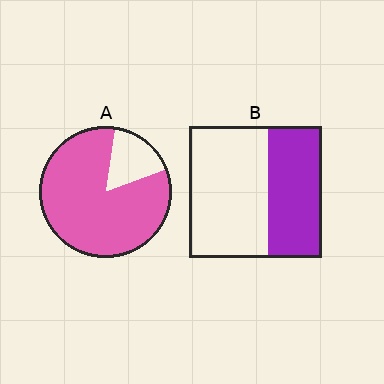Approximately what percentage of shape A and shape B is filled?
A is approximately 85% and B is approximately 40%.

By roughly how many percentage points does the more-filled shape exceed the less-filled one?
By roughly 45 percentage points (A over B).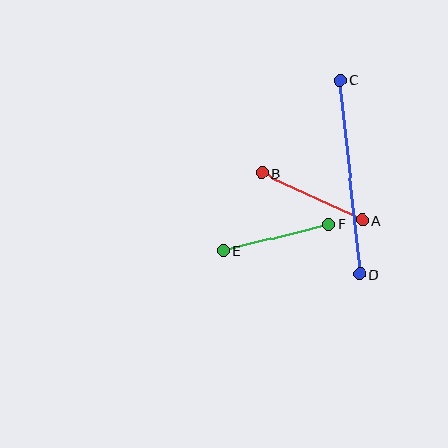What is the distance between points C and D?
The distance is approximately 194 pixels.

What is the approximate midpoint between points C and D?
The midpoint is at approximately (350, 177) pixels.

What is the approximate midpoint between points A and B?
The midpoint is at approximately (312, 197) pixels.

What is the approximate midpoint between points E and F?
The midpoint is at approximately (276, 237) pixels.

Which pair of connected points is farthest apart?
Points C and D are farthest apart.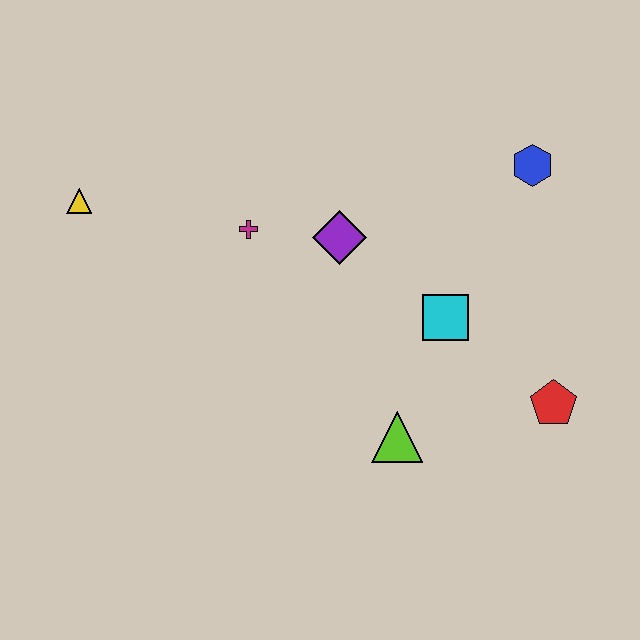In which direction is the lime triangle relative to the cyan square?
The lime triangle is below the cyan square.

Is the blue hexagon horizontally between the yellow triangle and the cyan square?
No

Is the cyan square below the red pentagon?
No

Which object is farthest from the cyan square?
The yellow triangle is farthest from the cyan square.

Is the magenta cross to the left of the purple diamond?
Yes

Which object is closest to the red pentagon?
The cyan square is closest to the red pentagon.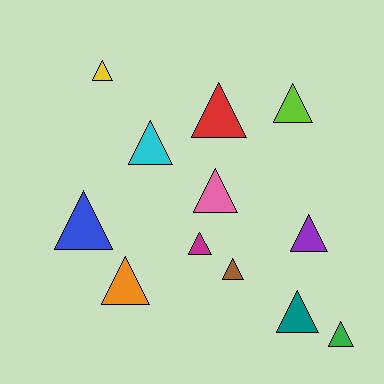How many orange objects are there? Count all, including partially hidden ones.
There is 1 orange object.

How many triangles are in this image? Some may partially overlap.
There are 12 triangles.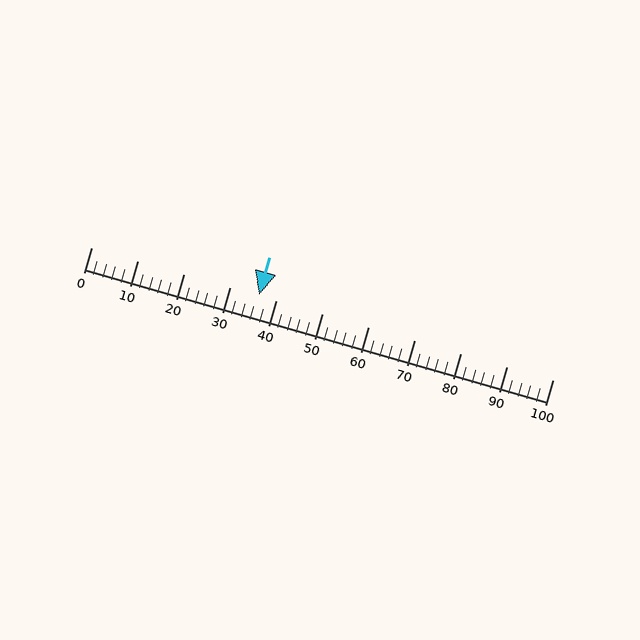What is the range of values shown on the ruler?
The ruler shows values from 0 to 100.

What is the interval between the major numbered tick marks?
The major tick marks are spaced 10 units apart.